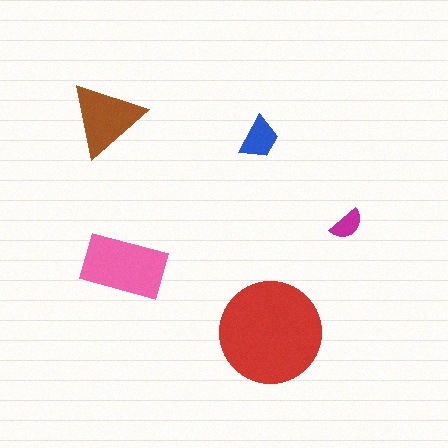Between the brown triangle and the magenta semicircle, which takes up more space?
The brown triangle.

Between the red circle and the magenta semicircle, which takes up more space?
The red circle.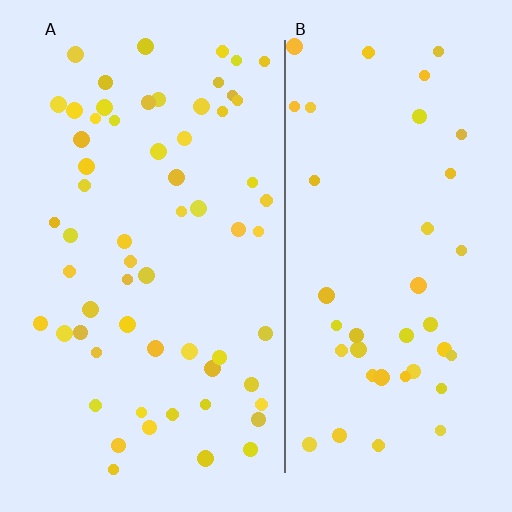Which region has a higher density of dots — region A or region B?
A (the left).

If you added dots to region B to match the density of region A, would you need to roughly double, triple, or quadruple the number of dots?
Approximately double.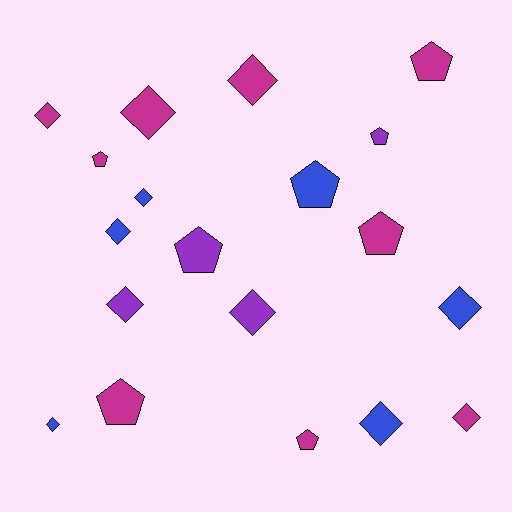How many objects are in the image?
There are 19 objects.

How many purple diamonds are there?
There are 2 purple diamonds.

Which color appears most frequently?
Magenta, with 9 objects.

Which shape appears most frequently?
Diamond, with 11 objects.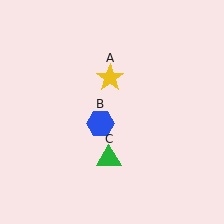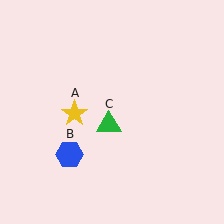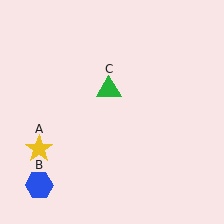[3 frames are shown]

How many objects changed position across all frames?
3 objects changed position: yellow star (object A), blue hexagon (object B), green triangle (object C).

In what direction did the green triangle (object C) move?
The green triangle (object C) moved up.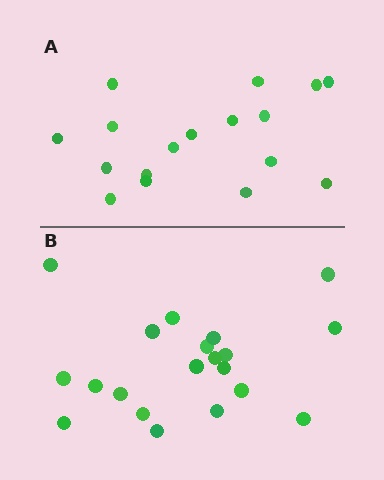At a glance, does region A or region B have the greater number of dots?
Region B (the bottom region) has more dots.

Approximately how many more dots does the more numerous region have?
Region B has just a few more — roughly 2 or 3 more dots than region A.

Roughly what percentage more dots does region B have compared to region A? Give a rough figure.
About 20% more.